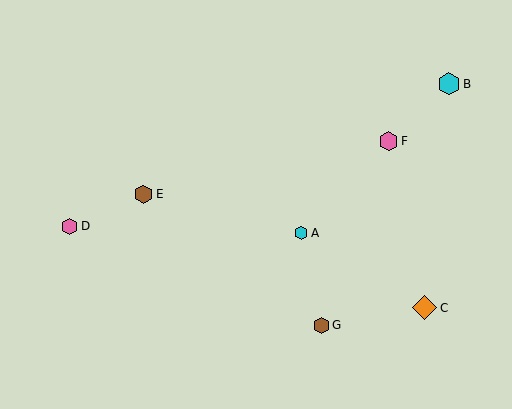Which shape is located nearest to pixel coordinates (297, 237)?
The cyan hexagon (labeled A) at (301, 233) is nearest to that location.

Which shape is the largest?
The orange diamond (labeled C) is the largest.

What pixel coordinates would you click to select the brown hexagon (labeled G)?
Click at (321, 325) to select the brown hexagon G.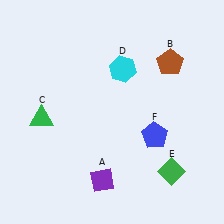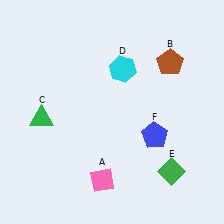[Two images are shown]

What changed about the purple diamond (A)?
In Image 1, A is purple. In Image 2, it changed to pink.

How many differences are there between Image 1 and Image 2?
There is 1 difference between the two images.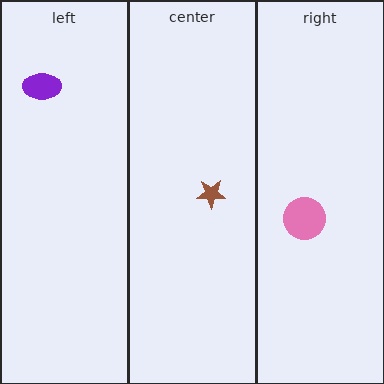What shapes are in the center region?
The brown star.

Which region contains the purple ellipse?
The left region.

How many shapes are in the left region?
1.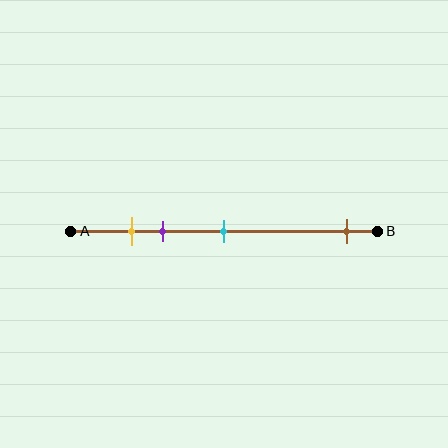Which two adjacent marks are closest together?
The yellow and purple marks are the closest adjacent pair.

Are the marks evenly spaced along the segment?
No, the marks are not evenly spaced.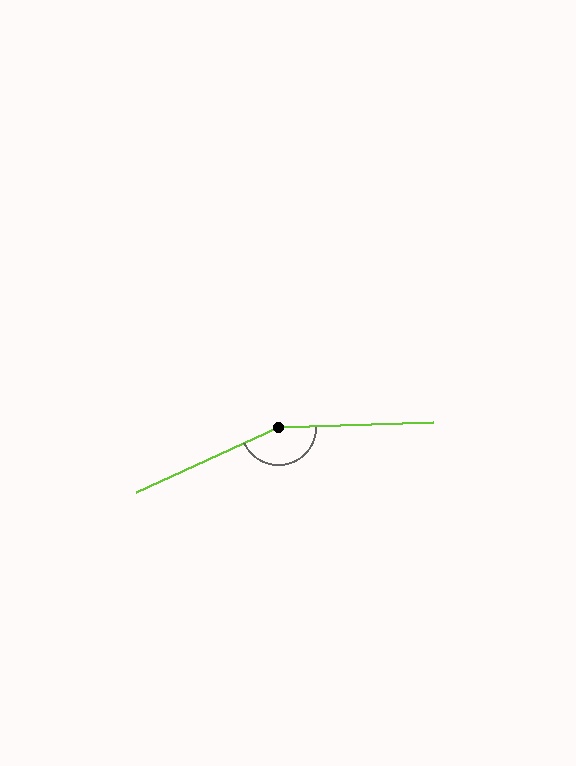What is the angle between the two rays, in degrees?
Approximately 157 degrees.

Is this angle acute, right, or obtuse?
It is obtuse.